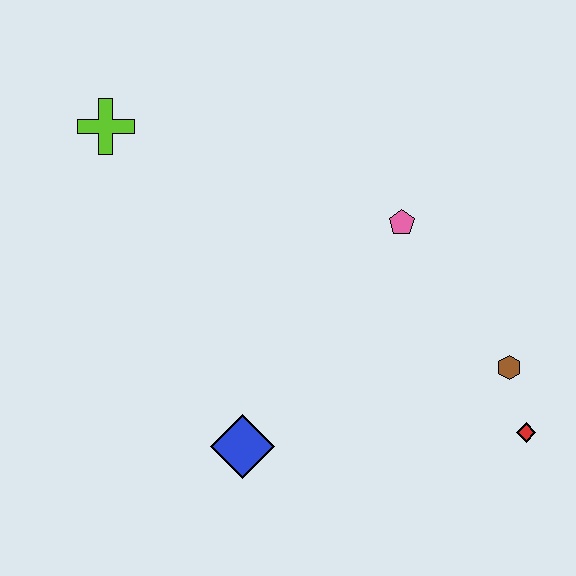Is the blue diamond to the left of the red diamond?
Yes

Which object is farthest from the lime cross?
The red diamond is farthest from the lime cross.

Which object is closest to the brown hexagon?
The red diamond is closest to the brown hexagon.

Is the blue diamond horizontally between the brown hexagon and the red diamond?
No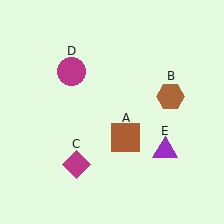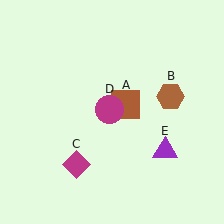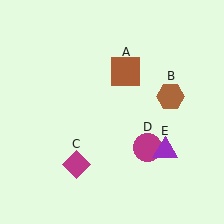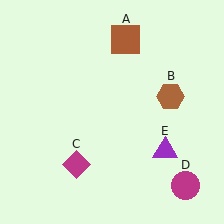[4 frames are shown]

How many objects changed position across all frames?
2 objects changed position: brown square (object A), magenta circle (object D).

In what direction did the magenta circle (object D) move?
The magenta circle (object D) moved down and to the right.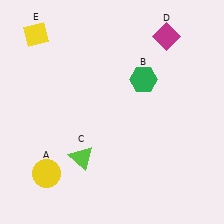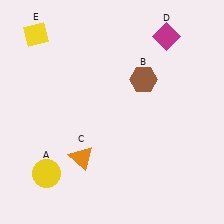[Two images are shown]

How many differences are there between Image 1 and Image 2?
There are 2 differences between the two images.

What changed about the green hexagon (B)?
In Image 1, B is green. In Image 2, it changed to brown.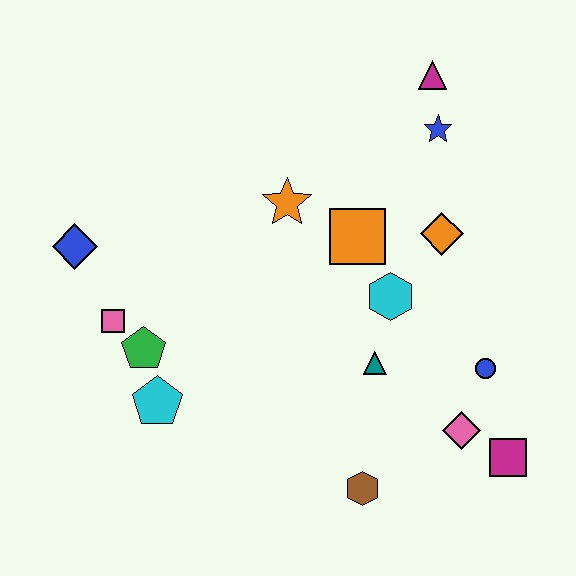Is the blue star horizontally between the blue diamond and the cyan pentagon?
No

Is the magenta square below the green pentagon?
Yes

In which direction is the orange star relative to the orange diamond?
The orange star is to the left of the orange diamond.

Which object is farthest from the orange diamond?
The blue diamond is farthest from the orange diamond.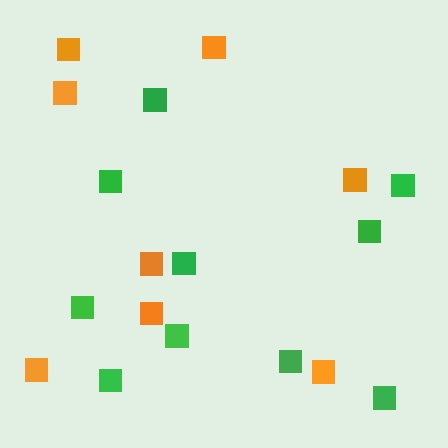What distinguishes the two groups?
There are 2 groups: one group of orange squares (8) and one group of green squares (10).